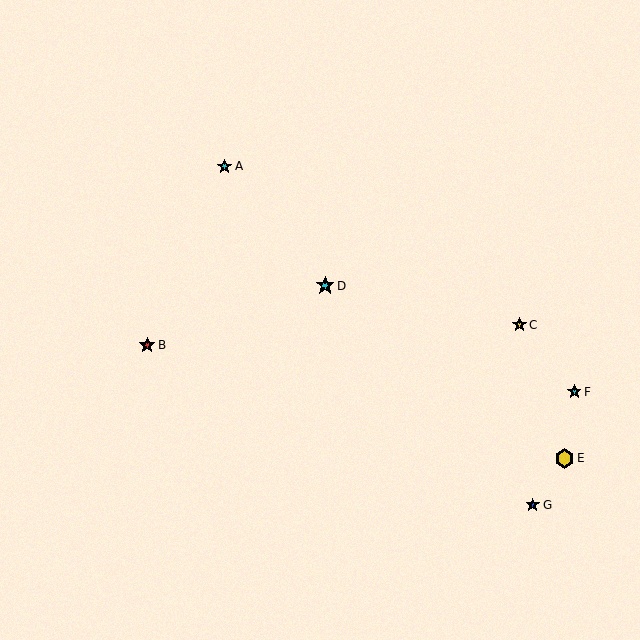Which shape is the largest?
The yellow hexagon (labeled E) is the largest.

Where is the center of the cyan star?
The center of the cyan star is at (225, 166).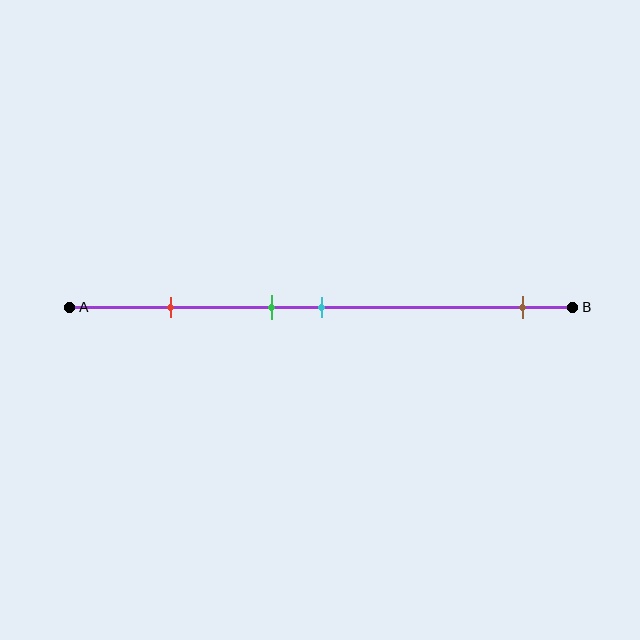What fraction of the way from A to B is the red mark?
The red mark is approximately 20% (0.2) of the way from A to B.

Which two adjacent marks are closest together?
The green and cyan marks are the closest adjacent pair.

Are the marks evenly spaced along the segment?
No, the marks are not evenly spaced.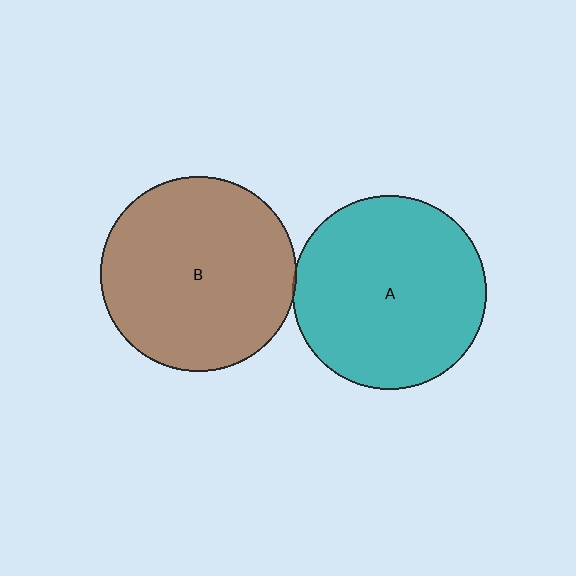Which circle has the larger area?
Circle B (brown).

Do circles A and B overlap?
Yes.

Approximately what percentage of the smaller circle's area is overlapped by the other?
Approximately 5%.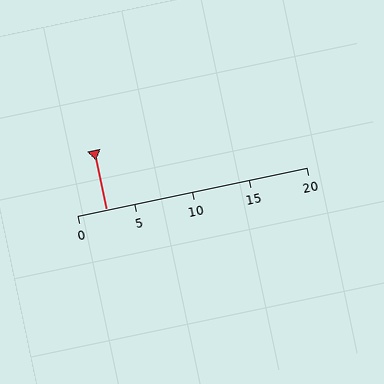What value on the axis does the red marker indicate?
The marker indicates approximately 2.5.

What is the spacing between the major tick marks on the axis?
The major ticks are spaced 5 apart.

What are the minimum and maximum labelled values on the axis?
The axis runs from 0 to 20.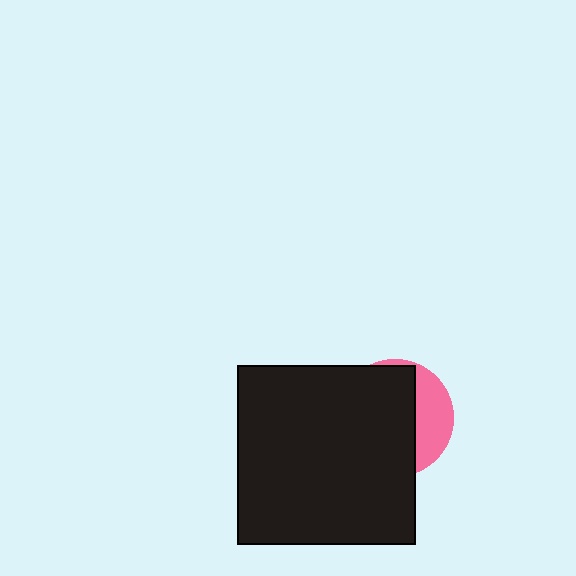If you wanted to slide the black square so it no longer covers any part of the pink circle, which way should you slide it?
Slide it left — that is the most direct way to separate the two shapes.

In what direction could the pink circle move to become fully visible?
The pink circle could move right. That would shift it out from behind the black square entirely.